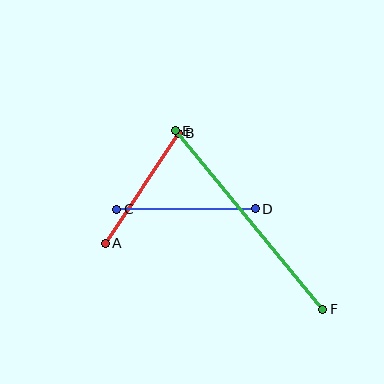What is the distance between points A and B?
The distance is approximately 132 pixels.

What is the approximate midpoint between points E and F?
The midpoint is at approximately (249, 220) pixels.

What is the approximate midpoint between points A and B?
The midpoint is at approximately (142, 188) pixels.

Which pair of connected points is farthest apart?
Points E and F are farthest apart.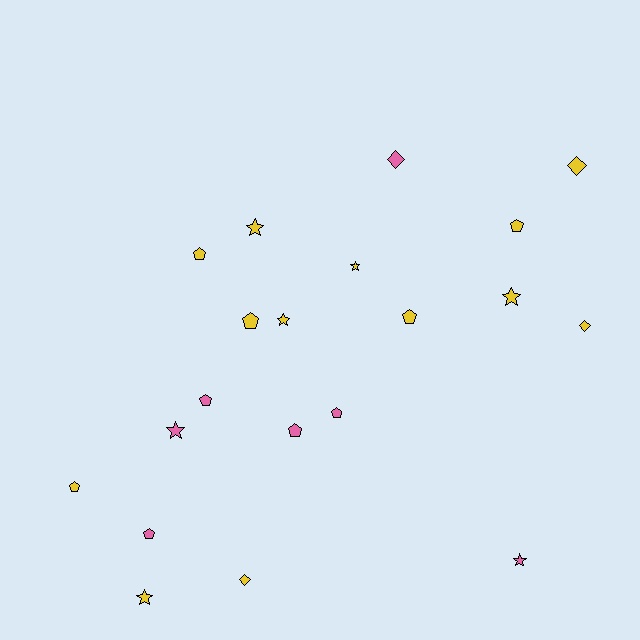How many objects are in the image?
There are 20 objects.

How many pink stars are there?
There are 2 pink stars.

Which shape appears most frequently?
Pentagon, with 9 objects.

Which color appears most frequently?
Yellow, with 13 objects.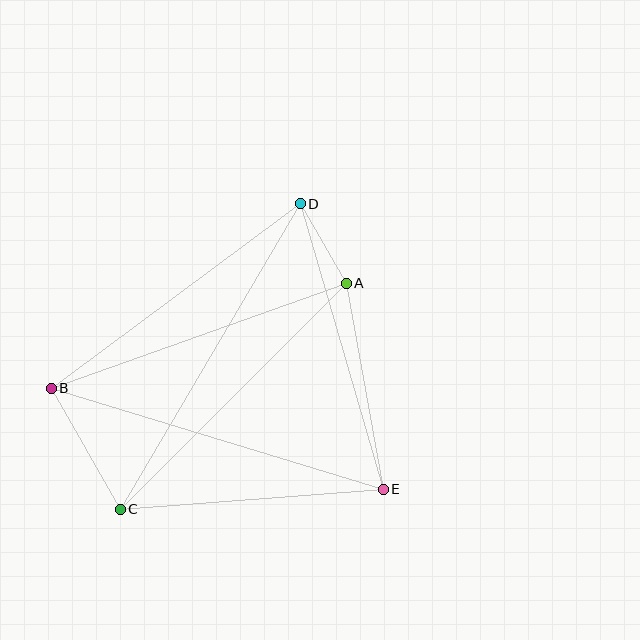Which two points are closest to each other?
Points A and D are closest to each other.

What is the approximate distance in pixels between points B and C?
The distance between B and C is approximately 140 pixels.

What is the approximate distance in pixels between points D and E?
The distance between D and E is approximately 298 pixels.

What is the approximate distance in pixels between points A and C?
The distance between A and C is approximately 320 pixels.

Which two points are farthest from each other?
Points C and D are farthest from each other.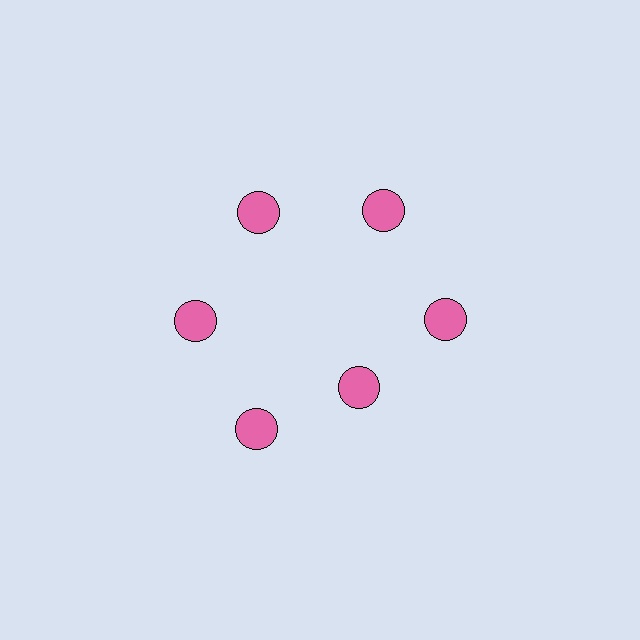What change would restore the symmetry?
The symmetry would be restored by moving it outward, back onto the ring so that all 6 circles sit at equal angles and equal distance from the center.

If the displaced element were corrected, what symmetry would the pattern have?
It would have 6-fold rotational symmetry — the pattern would map onto itself every 60 degrees.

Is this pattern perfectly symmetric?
No. The 6 pink circles are arranged in a ring, but one element near the 5 o'clock position is pulled inward toward the center, breaking the 6-fold rotational symmetry.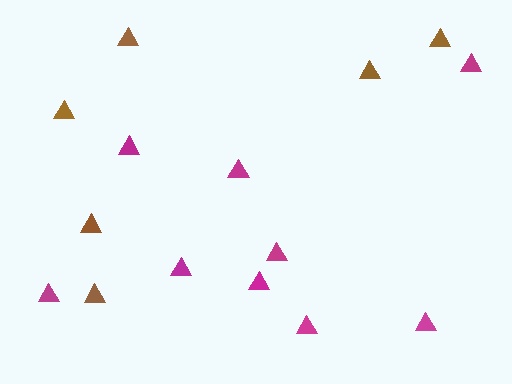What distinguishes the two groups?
There are 2 groups: one group of magenta triangles (9) and one group of brown triangles (6).